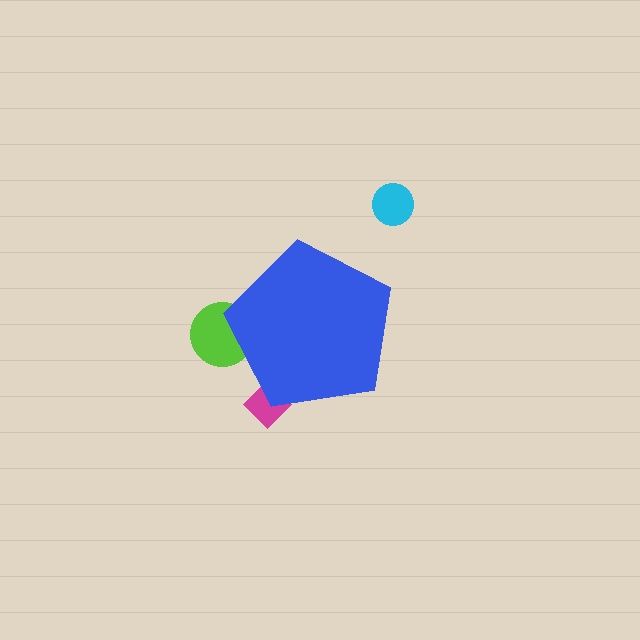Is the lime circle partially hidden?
Yes, the lime circle is partially hidden behind the blue pentagon.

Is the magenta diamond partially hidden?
Yes, the magenta diamond is partially hidden behind the blue pentagon.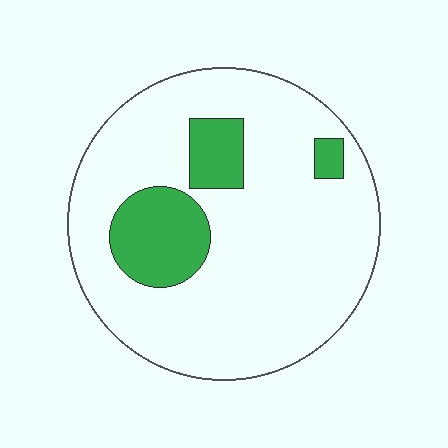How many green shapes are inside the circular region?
3.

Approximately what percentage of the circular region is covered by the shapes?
Approximately 15%.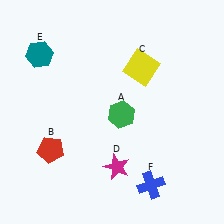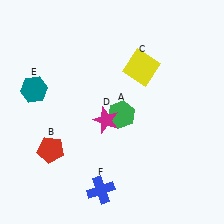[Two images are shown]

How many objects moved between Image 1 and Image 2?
3 objects moved between the two images.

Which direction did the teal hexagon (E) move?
The teal hexagon (E) moved down.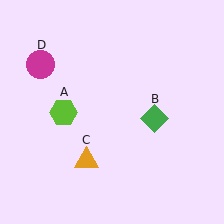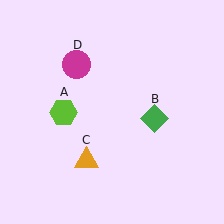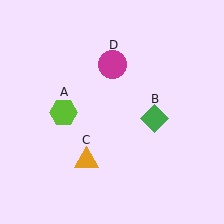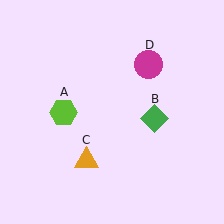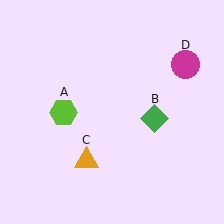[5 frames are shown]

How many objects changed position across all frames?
1 object changed position: magenta circle (object D).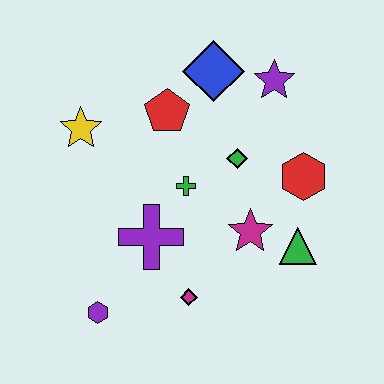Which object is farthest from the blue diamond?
The purple hexagon is farthest from the blue diamond.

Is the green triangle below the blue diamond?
Yes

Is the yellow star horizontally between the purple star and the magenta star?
No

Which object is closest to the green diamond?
The green cross is closest to the green diamond.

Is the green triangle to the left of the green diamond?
No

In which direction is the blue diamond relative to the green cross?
The blue diamond is above the green cross.